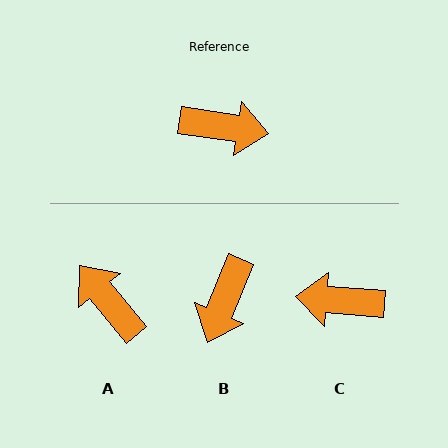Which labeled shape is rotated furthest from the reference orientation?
C, about 176 degrees away.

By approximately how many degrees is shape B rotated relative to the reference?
Approximately 104 degrees clockwise.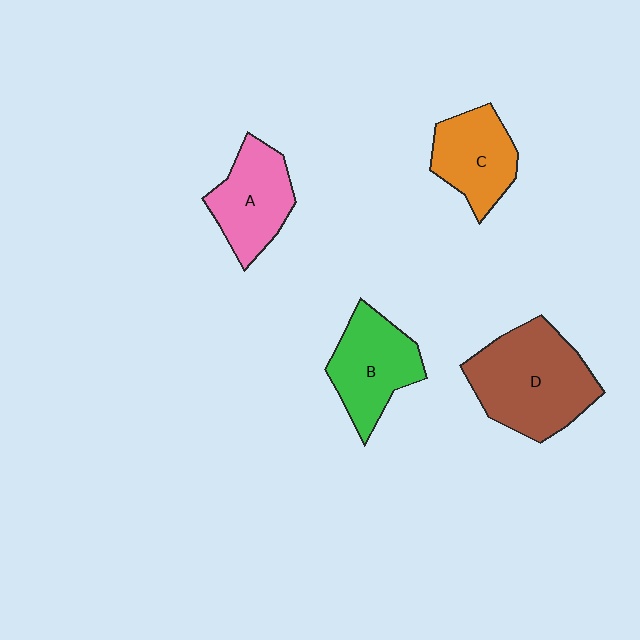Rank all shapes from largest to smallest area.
From largest to smallest: D (brown), B (green), A (pink), C (orange).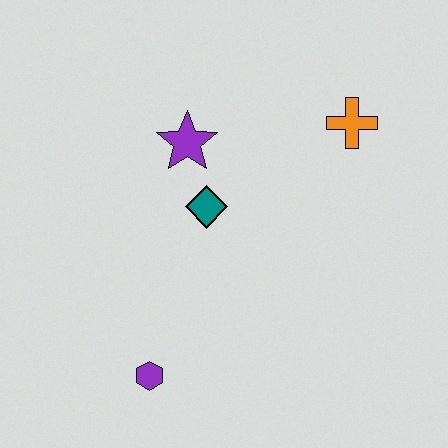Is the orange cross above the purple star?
Yes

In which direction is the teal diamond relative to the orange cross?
The teal diamond is to the left of the orange cross.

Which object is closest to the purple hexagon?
The teal diamond is closest to the purple hexagon.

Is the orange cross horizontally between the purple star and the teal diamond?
No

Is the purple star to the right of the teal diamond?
No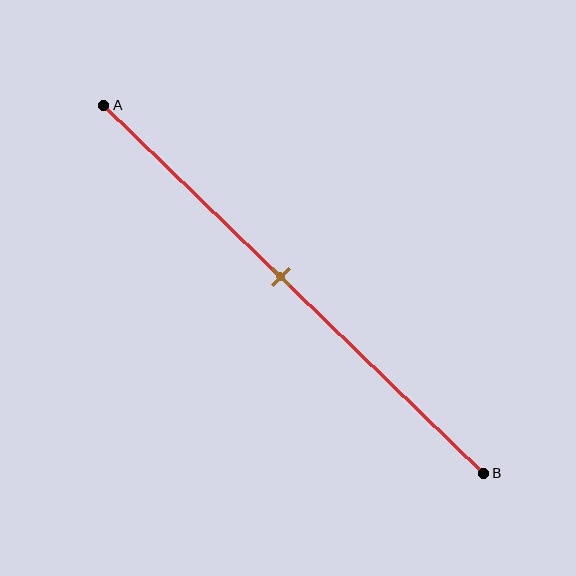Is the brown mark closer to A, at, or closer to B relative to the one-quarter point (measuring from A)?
The brown mark is closer to point B than the one-quarter point of segment AB.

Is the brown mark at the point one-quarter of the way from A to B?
No, the mark is at about 45% from A, not at the 25% one-quarter point.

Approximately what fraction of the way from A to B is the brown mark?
The brown mark is approximately 45% of the way from A to B.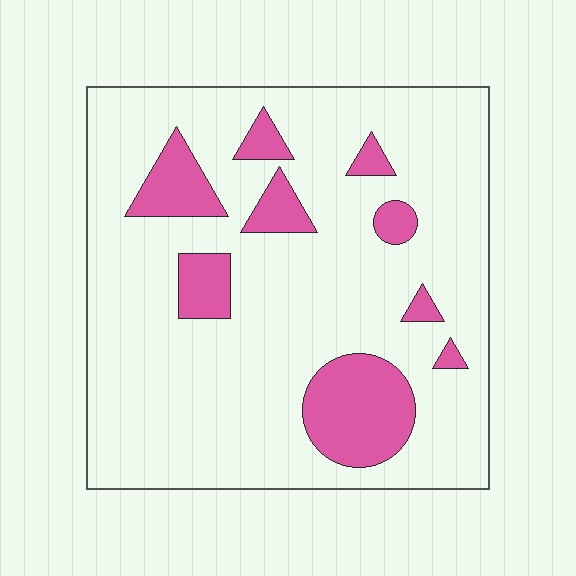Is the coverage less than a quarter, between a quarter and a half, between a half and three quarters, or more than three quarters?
Less than a quarter.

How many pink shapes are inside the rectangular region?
9.